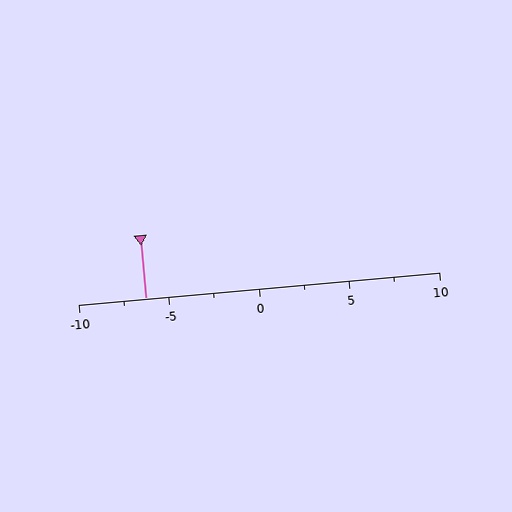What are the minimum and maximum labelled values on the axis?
The axis runs from -10 to 10.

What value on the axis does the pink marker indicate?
The marker indicates approximately -6.2.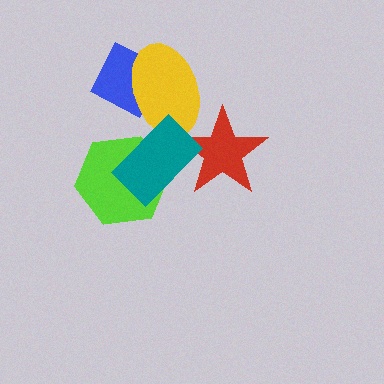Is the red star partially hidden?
Yes, it is partially covered by another shape.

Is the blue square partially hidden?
Yes, it is partially covered by another shape.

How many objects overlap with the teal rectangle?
3 objects overlap with the teal rectangle.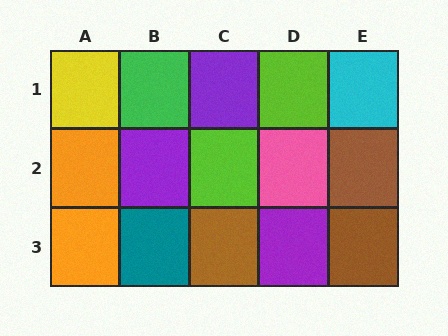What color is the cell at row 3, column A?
Orange.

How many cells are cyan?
1 cell is cyan.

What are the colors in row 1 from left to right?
Yellow, green, purple, lime, cyan.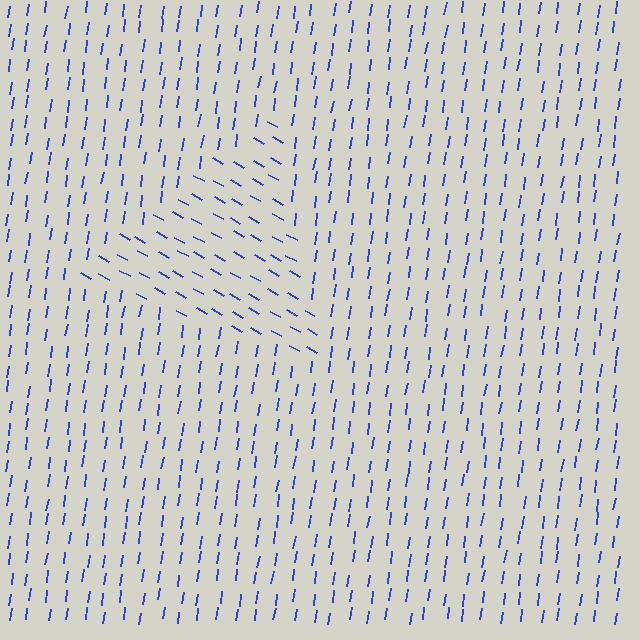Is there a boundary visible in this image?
Yes, there is a texture boundary formed by a change in line orientation.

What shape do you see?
I see a triangle.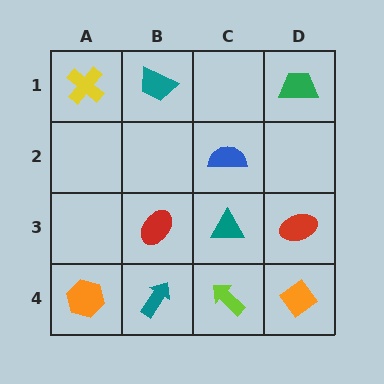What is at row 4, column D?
An orange diamond.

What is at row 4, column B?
A teal arrow.